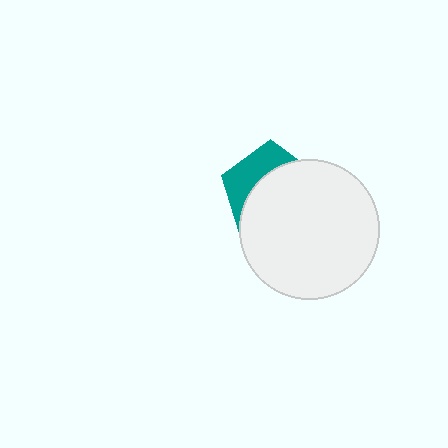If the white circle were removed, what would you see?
You would see the complete teal pentagon.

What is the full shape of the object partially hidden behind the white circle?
The partially hidden object is a teal pentagon.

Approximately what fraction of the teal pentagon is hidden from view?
Roughly 66% of the teal pentagon is hidden behind the white circle.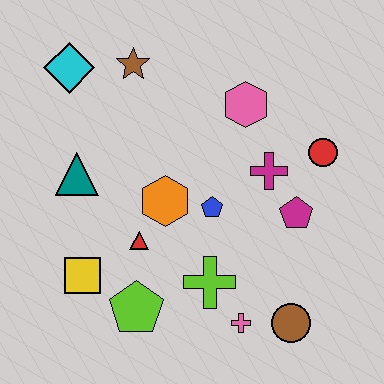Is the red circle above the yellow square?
Yes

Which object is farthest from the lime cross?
The cyan diamond is farthest from the lime cross.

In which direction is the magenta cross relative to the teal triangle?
The magenta cross is to the right of the teal triangle.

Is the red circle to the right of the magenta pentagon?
Yes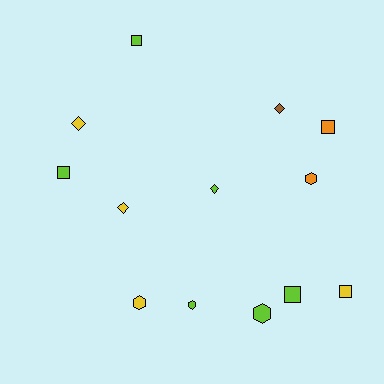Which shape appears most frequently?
Square, with 5 objects.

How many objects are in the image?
There are 13 objects.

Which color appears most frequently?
Lime, with 6 objects.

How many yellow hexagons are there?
There is 1 yellow hexagon.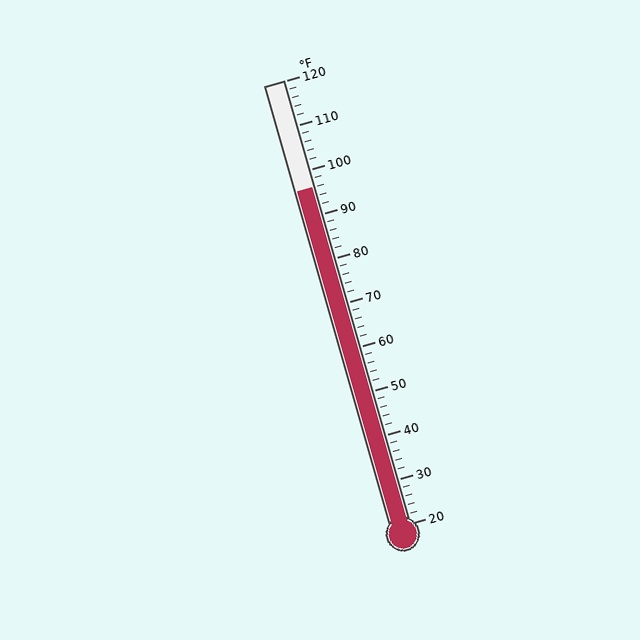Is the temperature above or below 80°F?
The temperature is above 80°F.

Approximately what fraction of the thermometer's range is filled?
The thermometer is filled to approximately 75% of its range.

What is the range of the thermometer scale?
The thermometer scale ranges from 20°F to 120°F.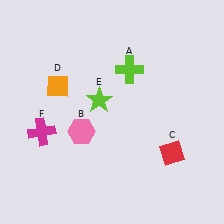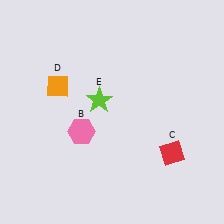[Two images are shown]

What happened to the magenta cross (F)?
The magenta cross (F) was removed in Image 2. It was in the bottom-left area of Image 1.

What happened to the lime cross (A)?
The lime cross (A) was removed in Image 2. It was in the top-right area of Image 1.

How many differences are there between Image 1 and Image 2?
There are 2 differences between the two images.